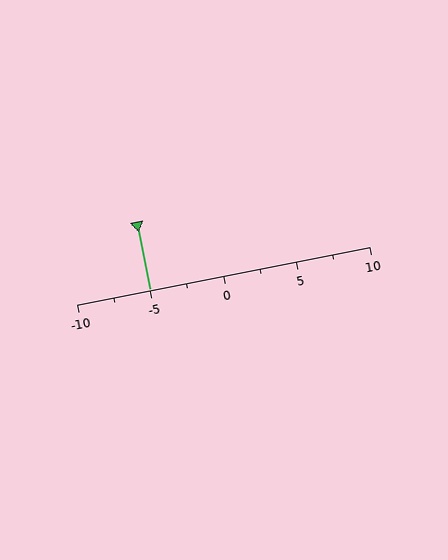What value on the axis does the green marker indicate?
The marker indicates approximately -5.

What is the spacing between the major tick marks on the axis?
The major ticks are spaced 5 apart.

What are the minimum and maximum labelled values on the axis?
The axis runs from -10 to 10.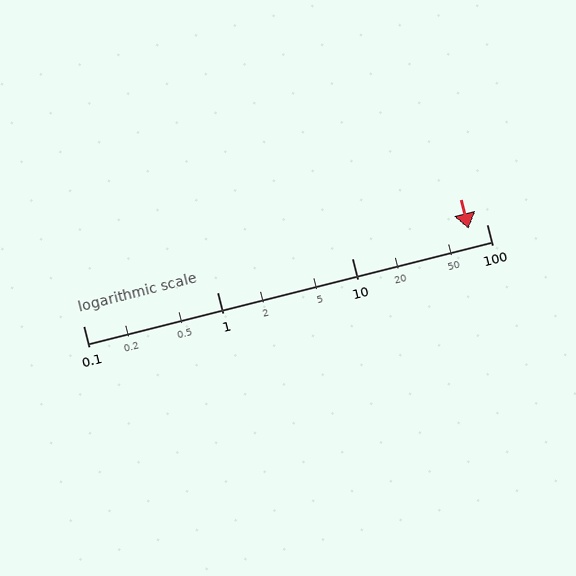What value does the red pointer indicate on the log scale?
The pointer indicates approximately 73.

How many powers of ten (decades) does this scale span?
The scale spans 3 decades, from 0.1 to 100.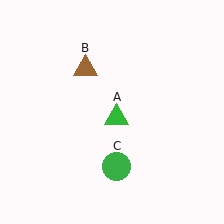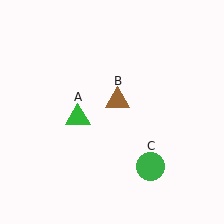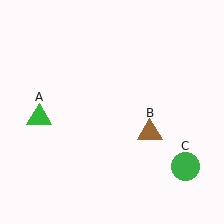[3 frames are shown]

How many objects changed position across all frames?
3 objects changed position: green triangle (object A), brown triangle (object B), green circle (object C).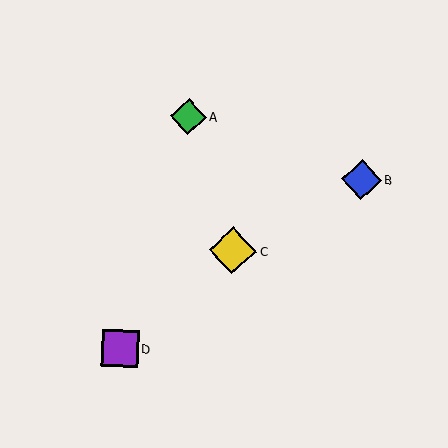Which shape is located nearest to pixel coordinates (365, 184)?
The blue diamond (labeled B) at (362, 180) is nearest to that location.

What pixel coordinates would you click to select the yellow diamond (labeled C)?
Click at (233, 251) to select the yellow diamond C.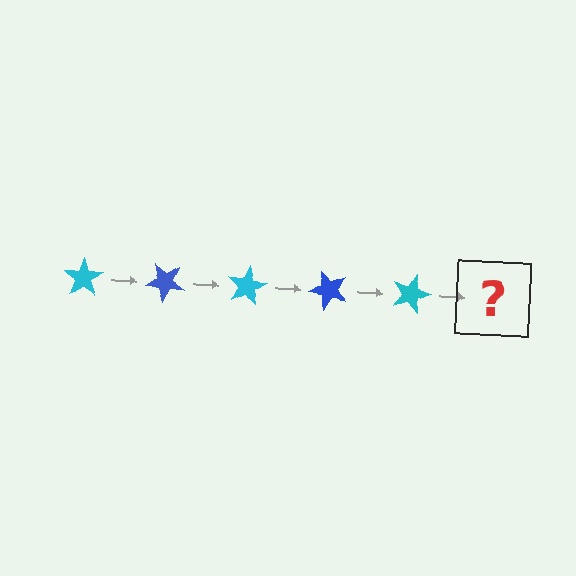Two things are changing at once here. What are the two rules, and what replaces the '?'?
The two rules are that it rotates 40 degrees each step and the color cycles through cyan and blue. The '?' should be a blue star, rotated 200 degrees from the start.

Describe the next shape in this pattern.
It should be a blue star, rotated 200 degrees from the start.